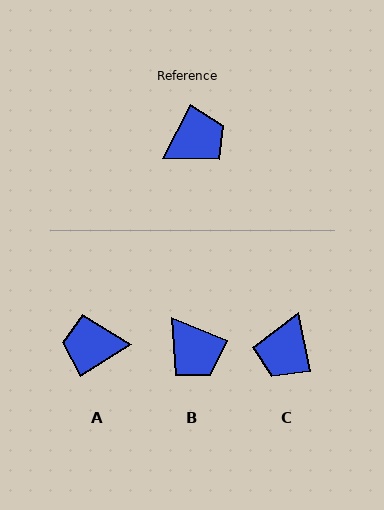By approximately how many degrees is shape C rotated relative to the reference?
Approximately 141 degrees clockwise.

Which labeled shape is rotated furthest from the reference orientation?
A, about 150 degrees away.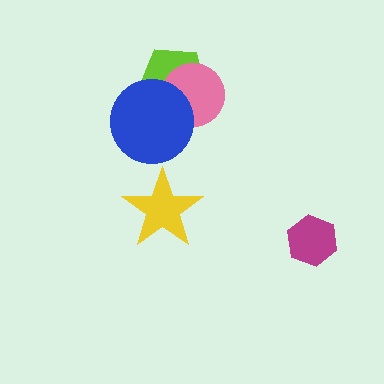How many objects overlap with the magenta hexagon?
0 objects overlap with the magenta hexagon.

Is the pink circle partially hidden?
Yes, it is partially covered by another shape.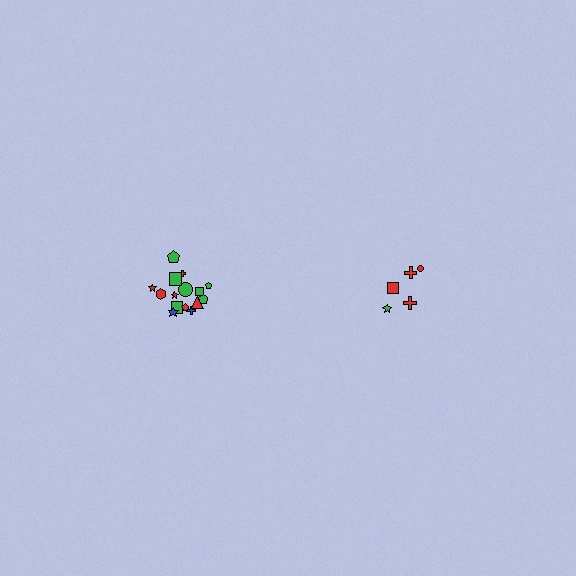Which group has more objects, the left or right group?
The left group.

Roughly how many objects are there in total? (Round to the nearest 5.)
Roughly 20 objects in total.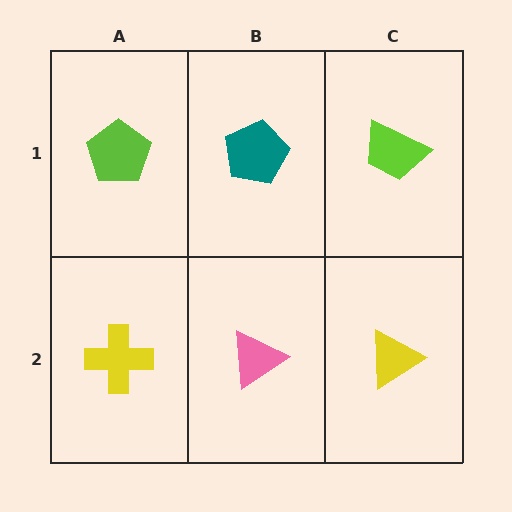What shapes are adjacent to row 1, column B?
A pink triangle (row 2, column B), a lime pentagon (row 1, column A), a lime trapezoid (row 1, column C).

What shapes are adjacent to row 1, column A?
A yellow cross (row 2, column A), a teal pentagon (row 1, column B).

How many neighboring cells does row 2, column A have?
2.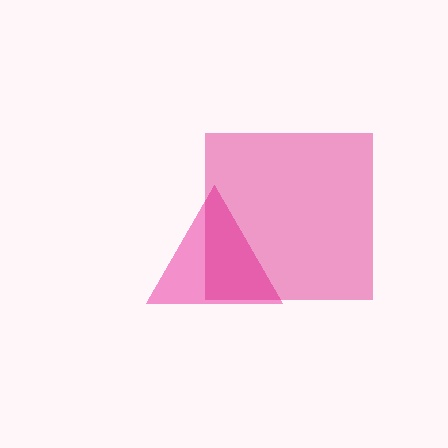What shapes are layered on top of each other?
The layered shapes are: a pink triangle, a magenta square.